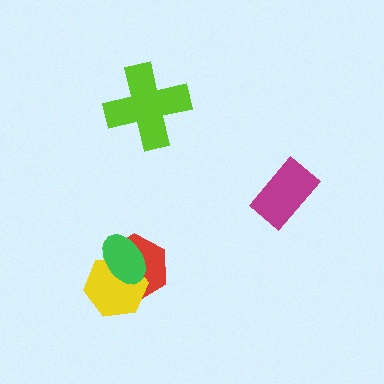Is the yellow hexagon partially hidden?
Yes, it is partially covered by another shape.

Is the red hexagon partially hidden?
Yes, it is partially covered by another shape.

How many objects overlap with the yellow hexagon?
2 objects overlap with the yellow hexagon.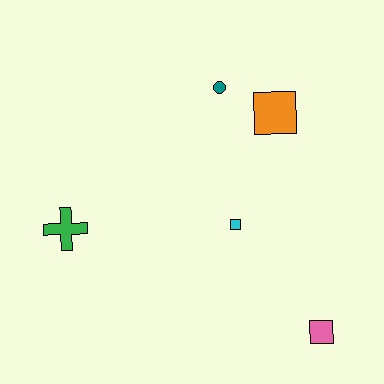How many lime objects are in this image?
There are no lime objects.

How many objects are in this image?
There are 5 objects.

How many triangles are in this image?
There are no triangles.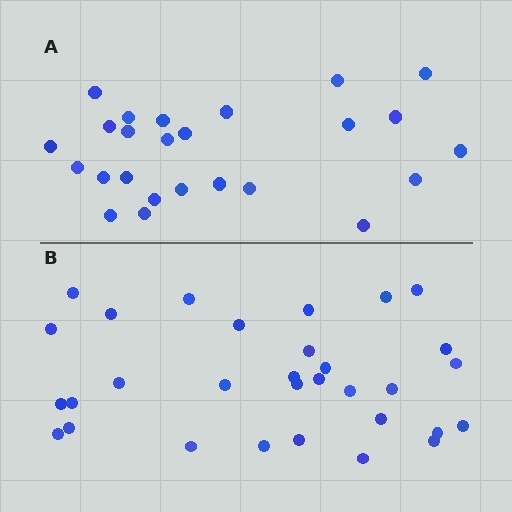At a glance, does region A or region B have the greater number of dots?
Region B (the bottom region) has more dots.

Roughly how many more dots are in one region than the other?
Region B has about 6 more dots than region A.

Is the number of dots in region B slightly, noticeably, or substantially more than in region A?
Region B has only slightly more — the two regions are fairly close. The ratio is roughly 1.2 to 1.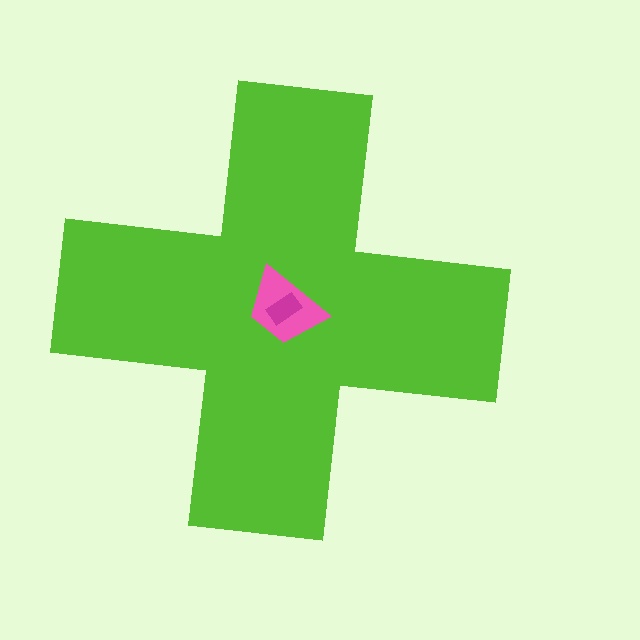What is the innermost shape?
The magenta rectangle.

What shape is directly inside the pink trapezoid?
The magenta rectangle.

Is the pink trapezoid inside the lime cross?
Yes.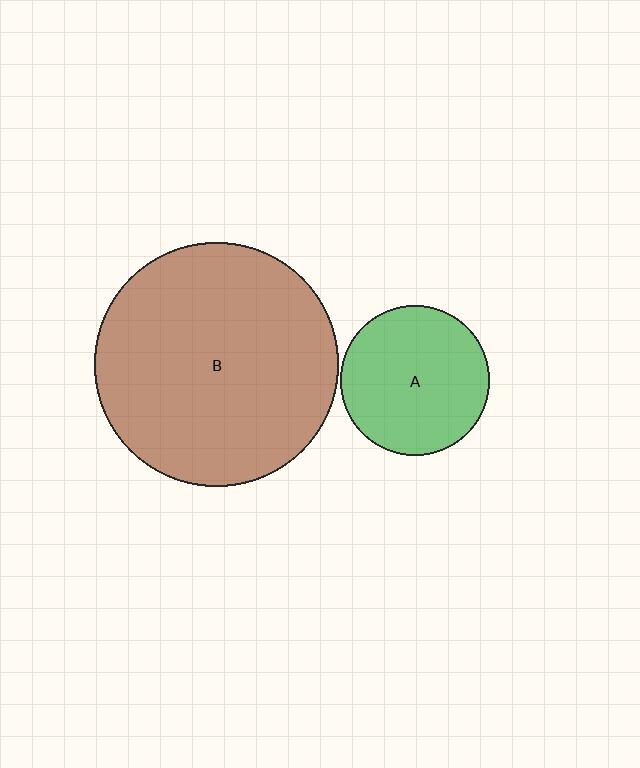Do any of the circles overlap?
No, none of the circles overlap.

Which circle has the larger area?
Circle B (brown).